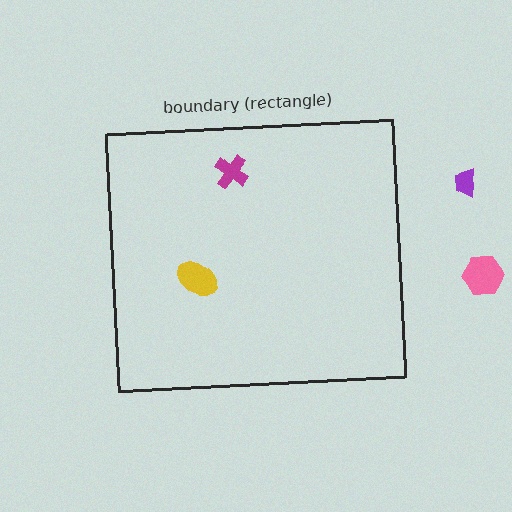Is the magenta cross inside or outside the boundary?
Inside.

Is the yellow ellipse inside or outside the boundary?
Inside.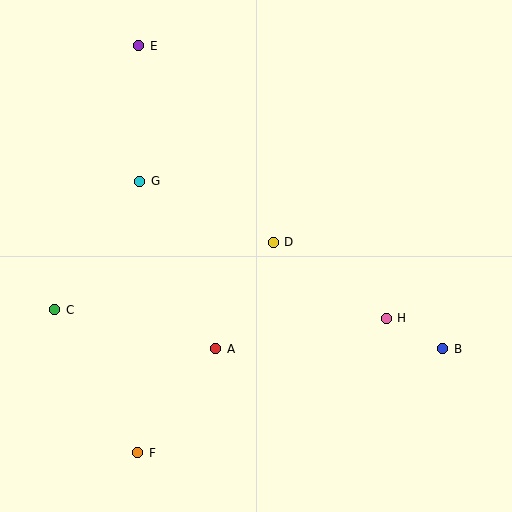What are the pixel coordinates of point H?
Point H is at (386, 319).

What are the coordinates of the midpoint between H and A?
The midpoint between H and A is at (301, 334).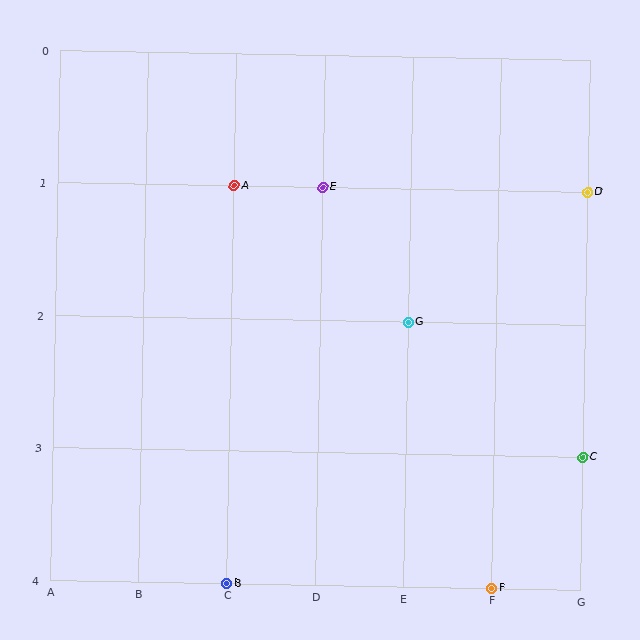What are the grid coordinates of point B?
Point B is at grid coordinates (C, 4).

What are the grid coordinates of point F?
Point F is at grid coordinates (F, 4).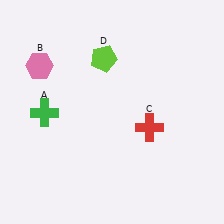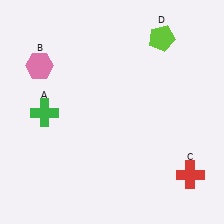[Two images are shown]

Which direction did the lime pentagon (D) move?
The lime pentagon (D) moved right.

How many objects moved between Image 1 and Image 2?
2 objects moved between the two images.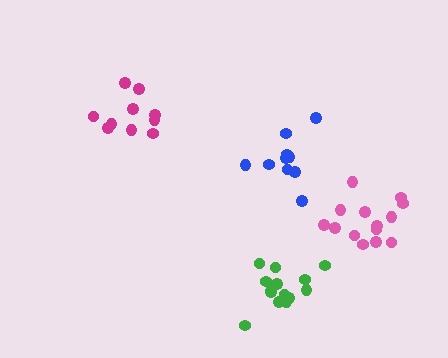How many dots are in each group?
Group 1: 10 dots, Group 2: 10 dots, Group 3: 14 dots, Group 4: 14 dots (48 total).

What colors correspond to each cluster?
The clusters are colored: blue, magenta, green, pink.